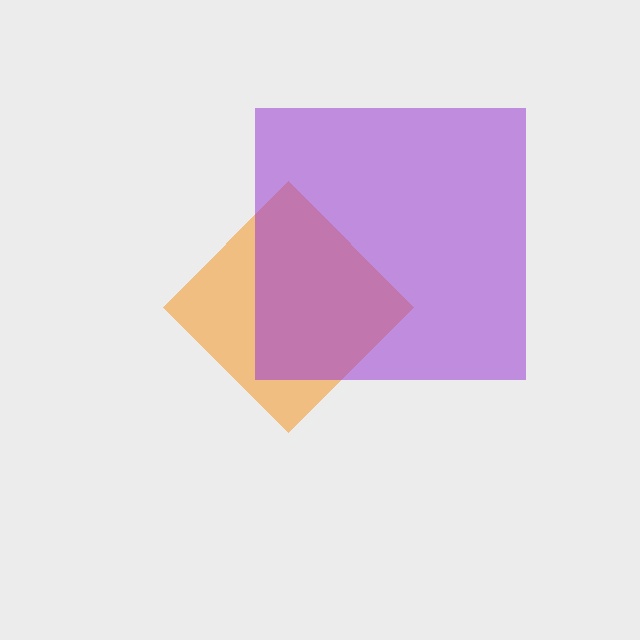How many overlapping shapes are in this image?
There are 2 overlapping shapes in the image.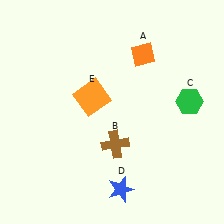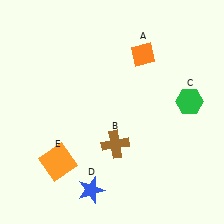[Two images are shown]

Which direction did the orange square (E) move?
The orange square (E) moved down.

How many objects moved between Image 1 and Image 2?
2 objects moved between the two images.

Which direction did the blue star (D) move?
The blue star (D) moved left.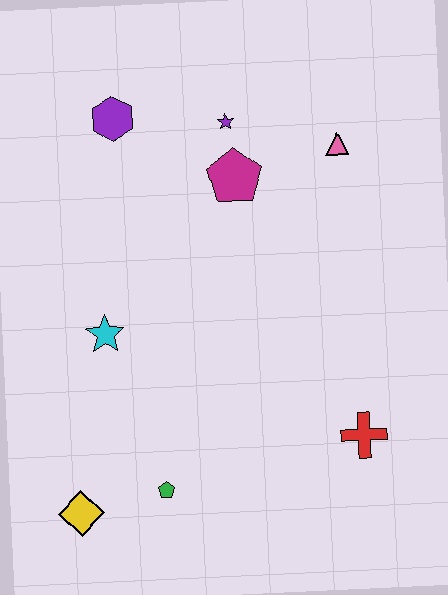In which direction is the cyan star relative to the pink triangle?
The cyan star is to the left of the pink triangle.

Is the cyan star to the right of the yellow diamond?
Yes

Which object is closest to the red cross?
The green pentagon is closest to the red cross.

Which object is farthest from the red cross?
The purple hexagon is farthest from the red cross.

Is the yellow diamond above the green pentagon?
No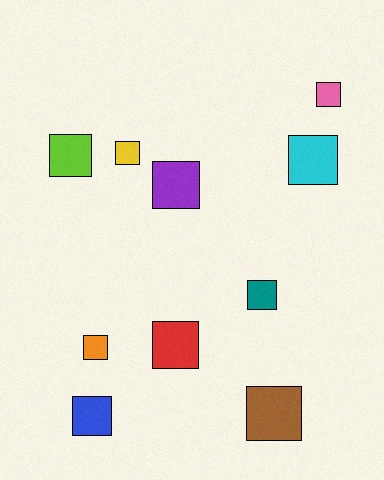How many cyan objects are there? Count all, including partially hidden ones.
There is 1 cyan object.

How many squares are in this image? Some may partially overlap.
There are 10 squares.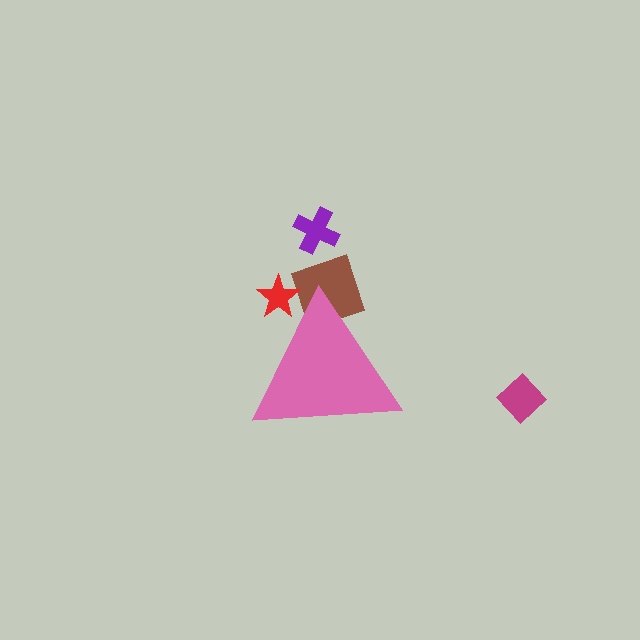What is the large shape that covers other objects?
A pink triangle.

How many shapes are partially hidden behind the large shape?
2 shapes are partially hidden.